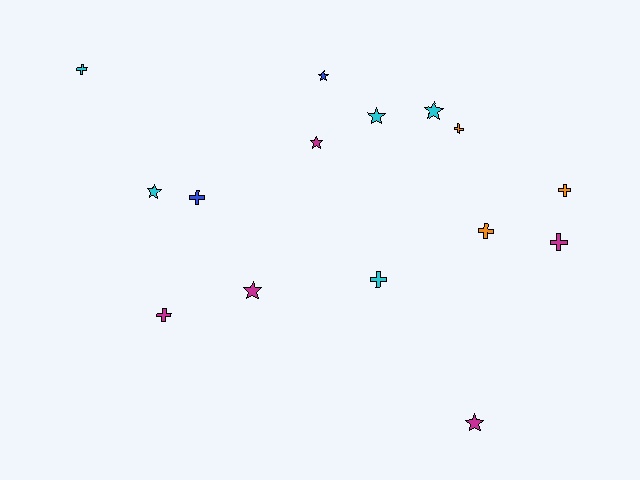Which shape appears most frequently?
Cross, with 8 objects.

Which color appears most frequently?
Magenta, with 5 objects.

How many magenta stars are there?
There are 3 magenta stars.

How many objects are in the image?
There are 15 objects.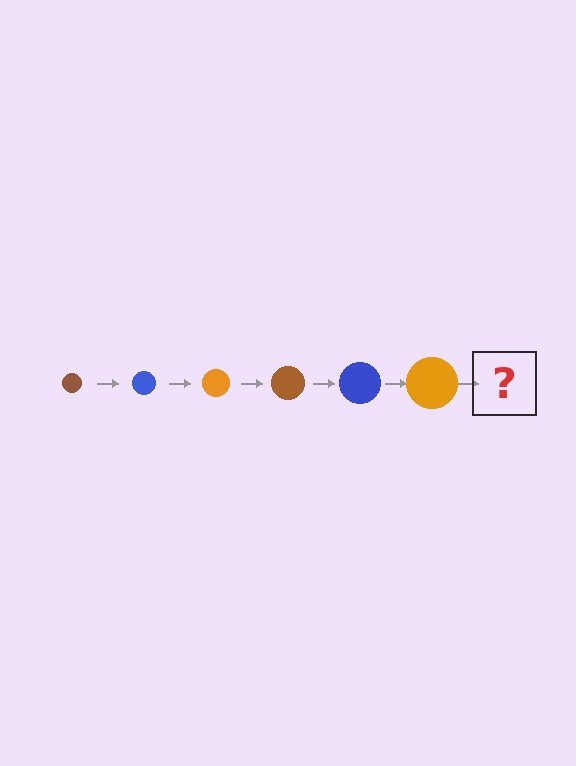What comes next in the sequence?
The next element should be a brown circle, larger than the previous one.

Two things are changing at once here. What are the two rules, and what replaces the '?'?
The two rules are that the circle grows larger each step and the color cycles through brown, blue, and orange. The '?' should be a brown circle, larger than the previous one.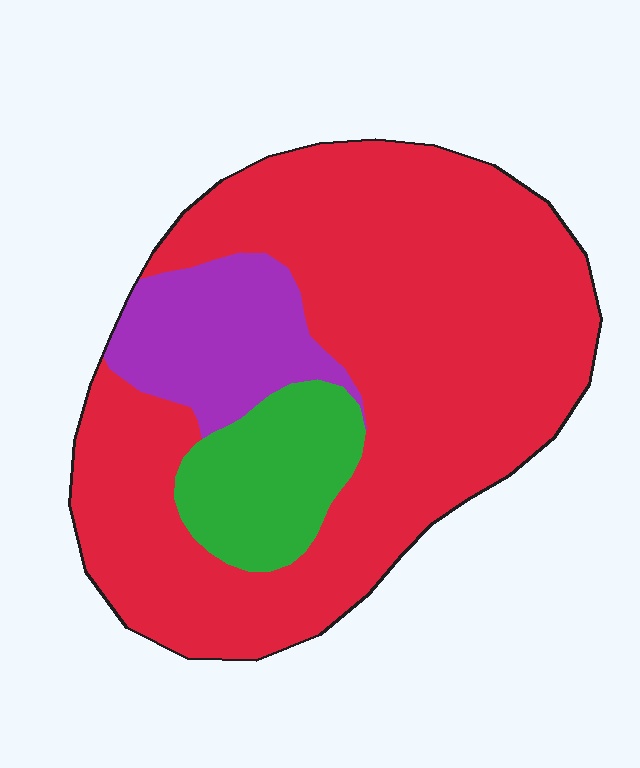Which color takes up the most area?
Red, at roughly 75%.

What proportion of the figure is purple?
Purple covers roughly 15% of the figure.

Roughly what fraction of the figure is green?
Green takes up less than a quarter of the figure.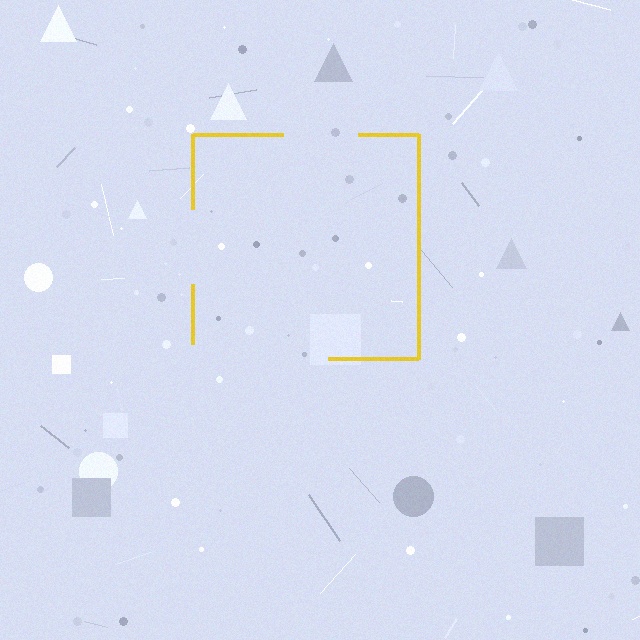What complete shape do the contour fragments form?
The contour fragments form a square.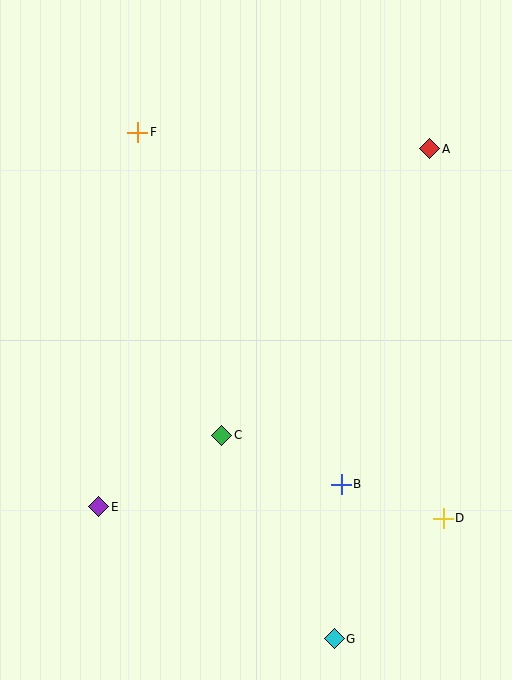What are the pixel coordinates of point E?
Point E is at (99, 507).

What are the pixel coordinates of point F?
Point F is at (138, 132).